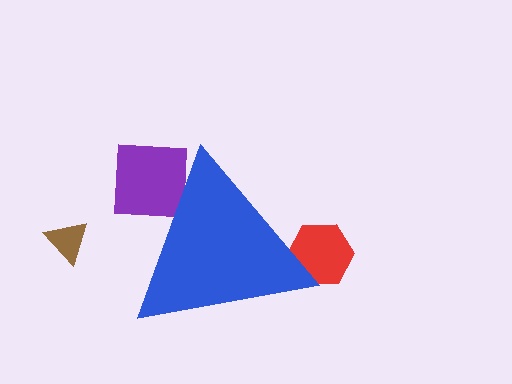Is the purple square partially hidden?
Yes, the purple square is partially hidden behind the blue triangle.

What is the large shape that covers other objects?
A blue triangle.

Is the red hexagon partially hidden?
Yes, the red hexagon is partially hidden behind the blue triangle.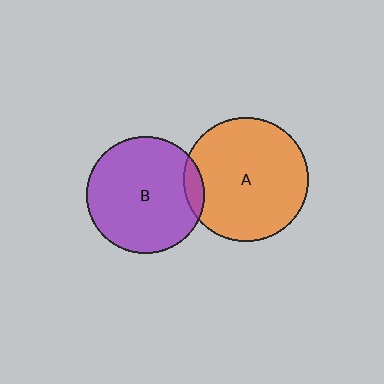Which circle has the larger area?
Circle A (orange).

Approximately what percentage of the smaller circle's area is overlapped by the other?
Approximately 10%.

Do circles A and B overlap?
Yes.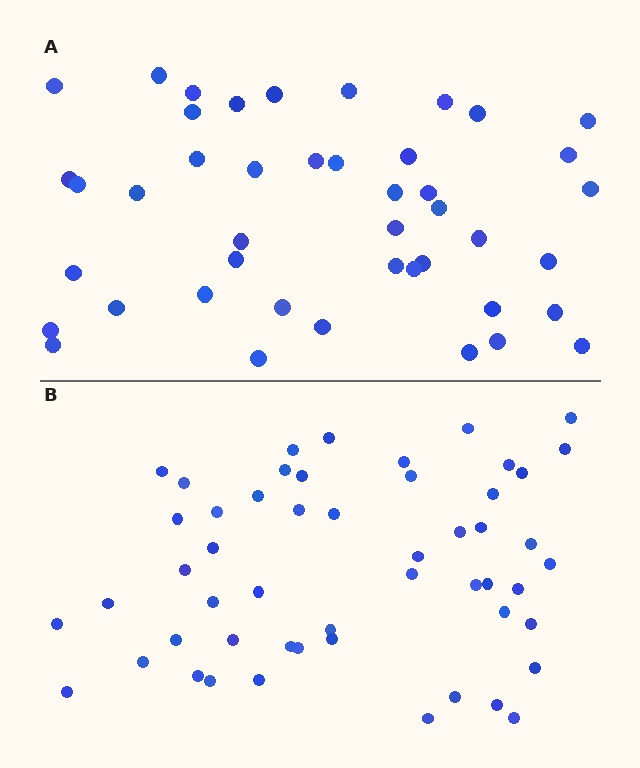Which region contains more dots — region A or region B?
Region B (the bottom region) has more dots.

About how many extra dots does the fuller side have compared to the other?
Region B has roughly 8 or so more dots than region A.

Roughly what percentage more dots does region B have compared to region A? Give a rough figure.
About 20% more.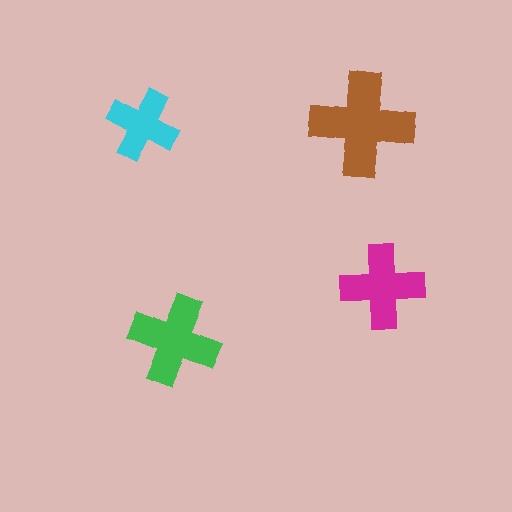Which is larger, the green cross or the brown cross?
The brown one.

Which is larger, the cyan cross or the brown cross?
The brown one.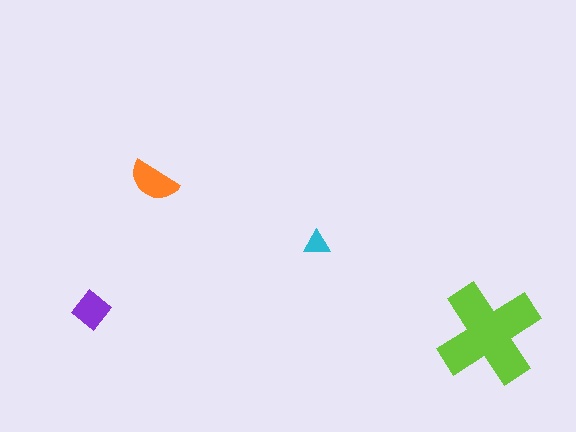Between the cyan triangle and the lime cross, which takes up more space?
The lime cross.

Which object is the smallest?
The cyan triangle.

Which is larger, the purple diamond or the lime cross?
The lime cross.